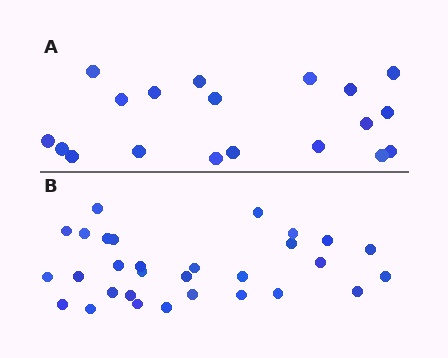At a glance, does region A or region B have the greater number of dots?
Region B (the bottom region) has more dots.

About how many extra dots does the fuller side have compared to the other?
Region B has roughly 12 or so more dots than region A.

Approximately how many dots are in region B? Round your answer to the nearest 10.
About 30 dots.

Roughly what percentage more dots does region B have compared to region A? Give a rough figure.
About 60% more.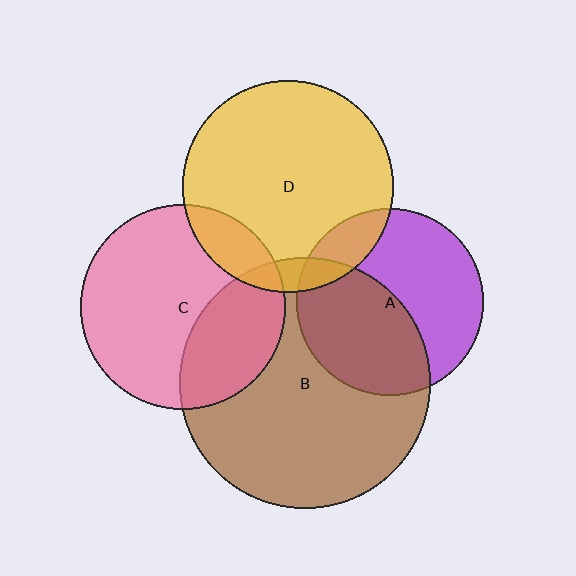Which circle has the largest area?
Circle B (brown).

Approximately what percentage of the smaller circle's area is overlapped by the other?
Approximately 15%.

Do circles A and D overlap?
Yes.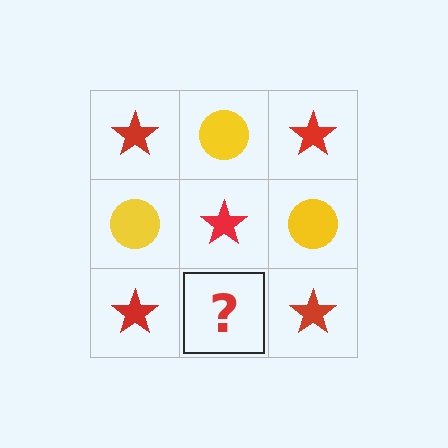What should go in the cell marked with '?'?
The missing cell should contain a yellow circle.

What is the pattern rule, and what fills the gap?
The rule is that it alternates red star and yellow circle in a checkerboard pattern. The gap should be filled with a yellow circle.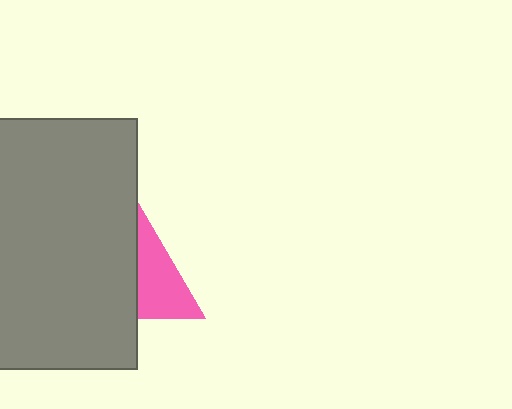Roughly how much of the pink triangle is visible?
About half of it is visible (roughly 52%).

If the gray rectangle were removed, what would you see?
You would see the complete pink triangle.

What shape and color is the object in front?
The object in front is a gray rectangle.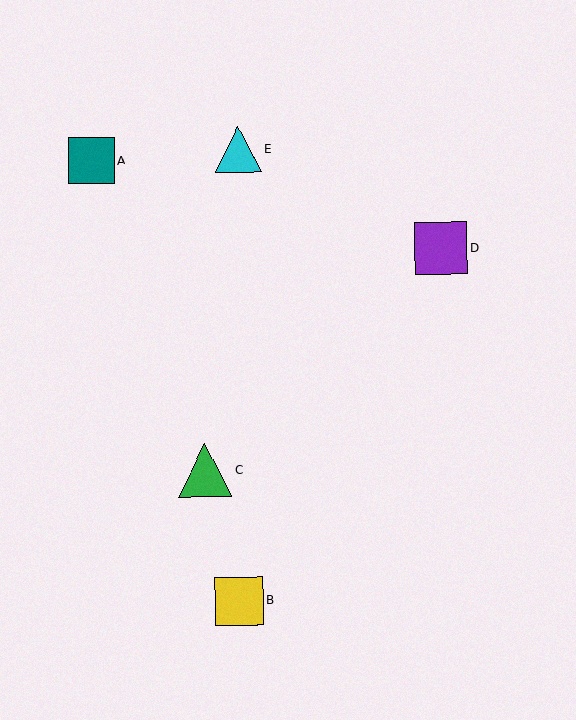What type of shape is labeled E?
Shape E is a cyan triangle.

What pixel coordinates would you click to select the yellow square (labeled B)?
Click at (239, 601) to select the yellow square B.